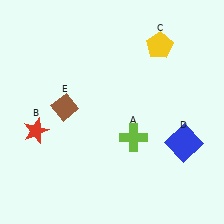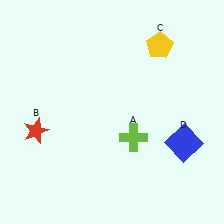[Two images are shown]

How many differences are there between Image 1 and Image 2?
There is 1 difference between the two images.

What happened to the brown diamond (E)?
The brown diamond (E) was removed in Image 2. It was in the top-left area of Image 1.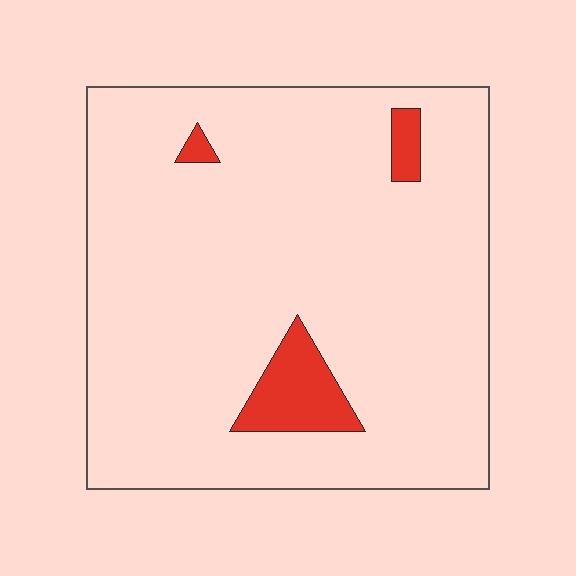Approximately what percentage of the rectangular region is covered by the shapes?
Approximately 5%.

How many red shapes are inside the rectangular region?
3.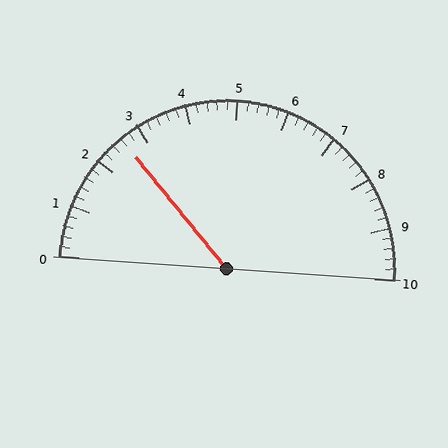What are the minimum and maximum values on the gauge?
The gauge ranges from 0 to 10.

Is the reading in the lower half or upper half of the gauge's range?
The reading is in the lower half of the range (0 to 10).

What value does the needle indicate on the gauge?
The needle indicates approximately 2.6.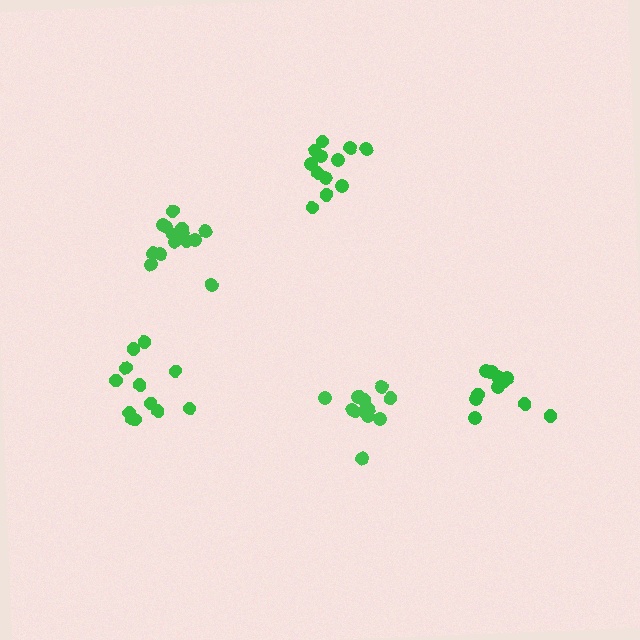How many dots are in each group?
Group 1: 12 dots, Group 2: 12 dots, Group 3: 12 dots, Group 4: 14 dots, Group 5: 11 dots (61 total).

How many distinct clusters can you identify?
There are 5 distinct clusters.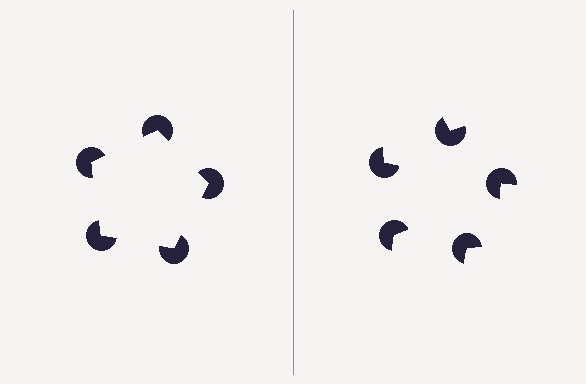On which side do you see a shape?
An illusory pentagon appears on the left side. On the right side the wedge cuts are rotated, so no coherent shape forms.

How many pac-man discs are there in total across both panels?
10 — 5 on each side.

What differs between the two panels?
The pac-man discs are positioned identically on both sides; only the wedge orientations differ. On the left they align to a pentagon; on the right they are misaligned.